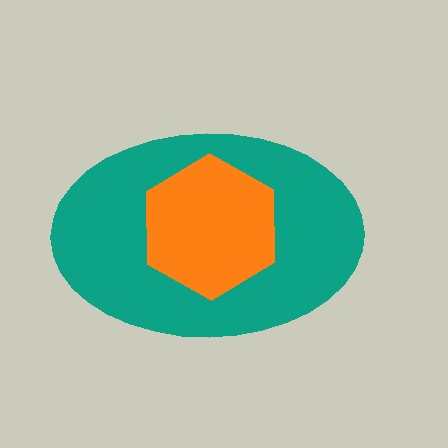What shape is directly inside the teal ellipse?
The orange hexagon.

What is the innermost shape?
The orange hexagon.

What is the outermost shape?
The teal ellipse.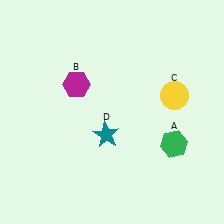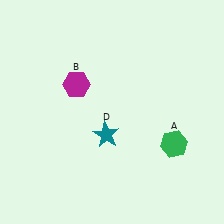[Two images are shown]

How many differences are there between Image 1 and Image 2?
There is 1 difference between the two images.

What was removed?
The yellow circle (C) was removed in Image 2.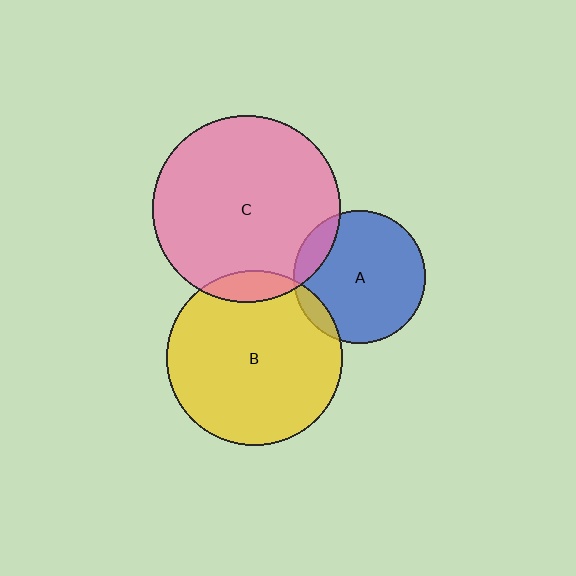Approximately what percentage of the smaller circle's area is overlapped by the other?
Approximately 10%.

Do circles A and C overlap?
Yes.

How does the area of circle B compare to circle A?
Approximately 1.8 times.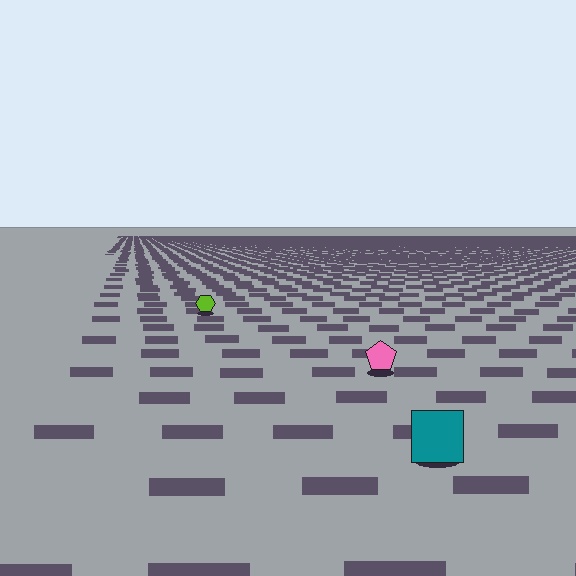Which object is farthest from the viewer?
The lime hexagon is farthest from the viewer. It appears smaller and the ground texture around it is denser.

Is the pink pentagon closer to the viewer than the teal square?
No. The teal square is closer — you can tell from the texture gradient: the ground texture is coarser near it.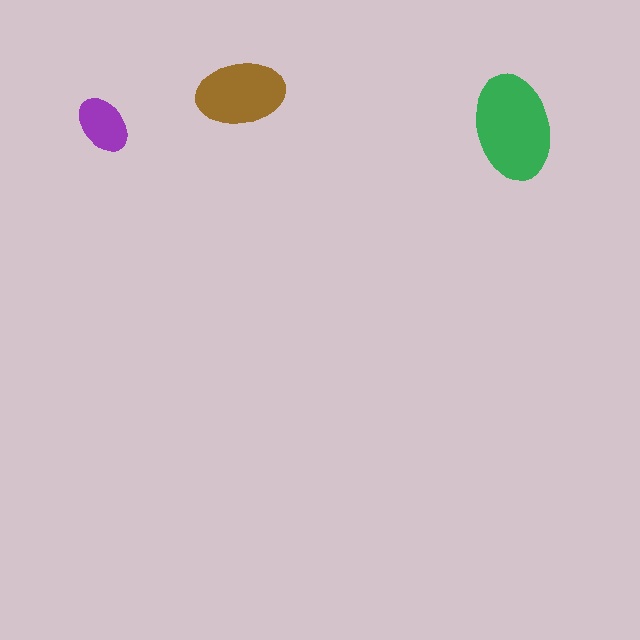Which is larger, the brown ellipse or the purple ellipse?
The brown one.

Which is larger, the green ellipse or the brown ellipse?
The green one.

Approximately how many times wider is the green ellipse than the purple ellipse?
About 2 times wider.